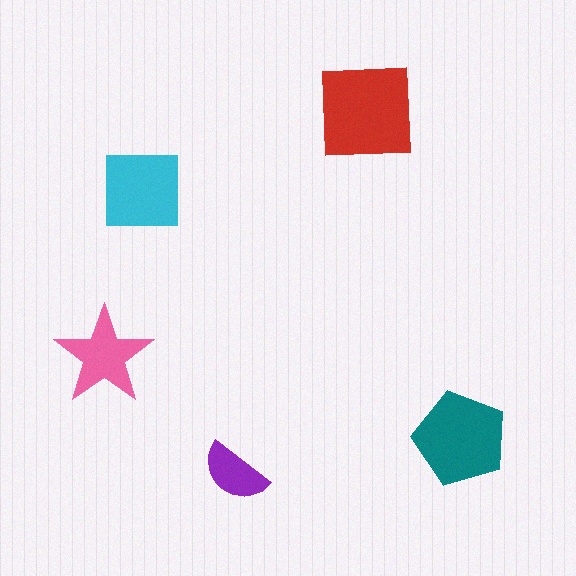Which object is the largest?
The red square.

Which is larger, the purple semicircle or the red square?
The red square.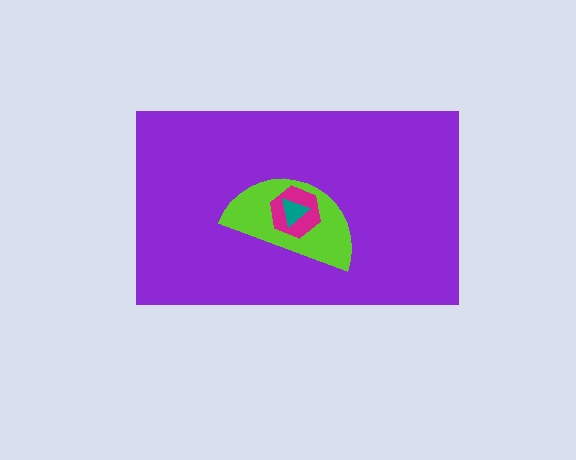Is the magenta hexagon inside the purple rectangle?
Yes.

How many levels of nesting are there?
4.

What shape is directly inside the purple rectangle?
The lime semicircle.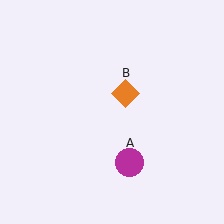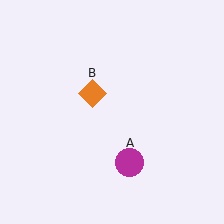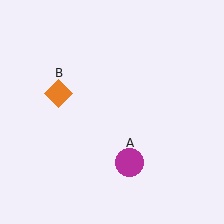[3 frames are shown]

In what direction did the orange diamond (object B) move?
The orange diamond (object B) moved left.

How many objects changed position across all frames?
1 object changed position: orange diamond (object B).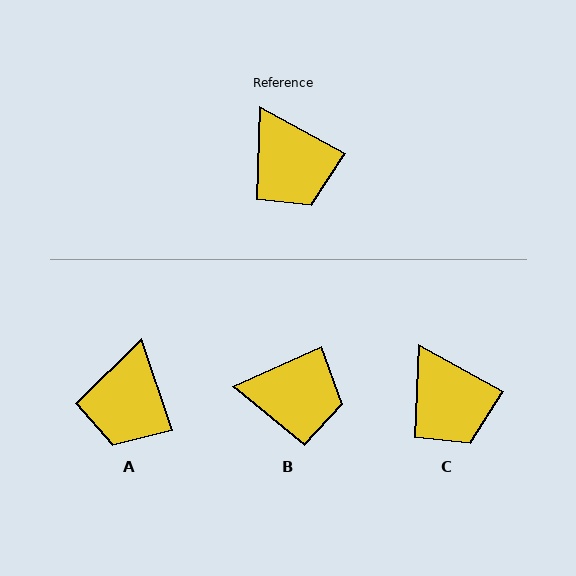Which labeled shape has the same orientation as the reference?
C.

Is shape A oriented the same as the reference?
No, it is off by about 43 degrees.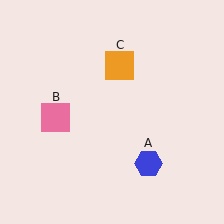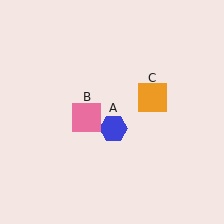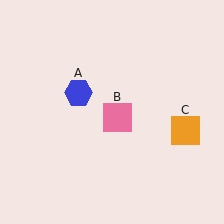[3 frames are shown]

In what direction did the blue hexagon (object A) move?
The blue hexagon (object A) moved up and to the left.